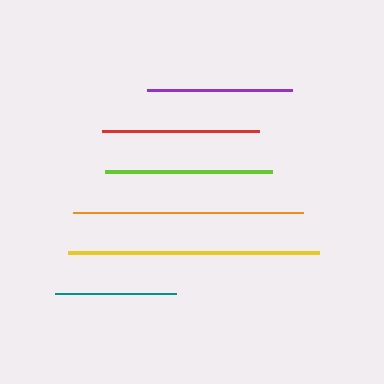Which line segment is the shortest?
The teal line is the shortest at approximately 120 pixels.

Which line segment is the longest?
The yellow line is the longest at approximately 251 pixels.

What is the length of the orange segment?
The orange segment is approximately 230 pixels long.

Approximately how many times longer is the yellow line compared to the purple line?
The yellow line is approximately 1.7 times the length of the purple line.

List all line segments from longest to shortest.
From longest to shortest: yellow, orange, lime, red, purple, teal.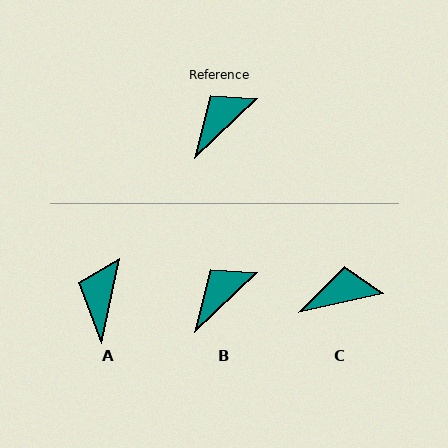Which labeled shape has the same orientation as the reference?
B.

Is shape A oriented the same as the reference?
No, it is off by about 35 degrees.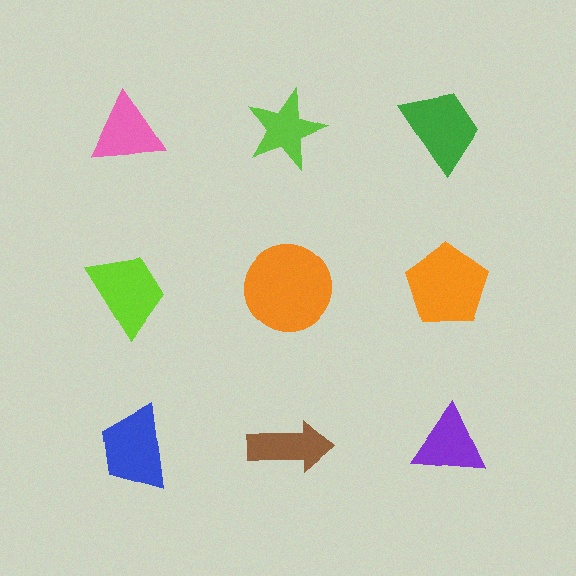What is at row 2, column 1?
A lime trapezoid.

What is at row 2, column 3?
An orange pentagon.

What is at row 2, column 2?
An orange circle.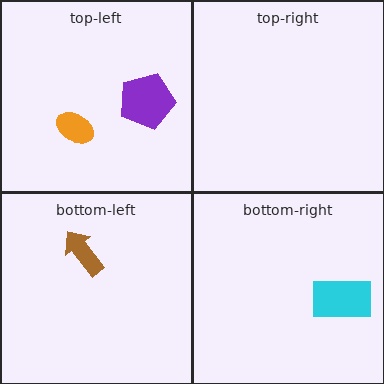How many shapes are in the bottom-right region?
1.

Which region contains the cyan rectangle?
The bottom-right region.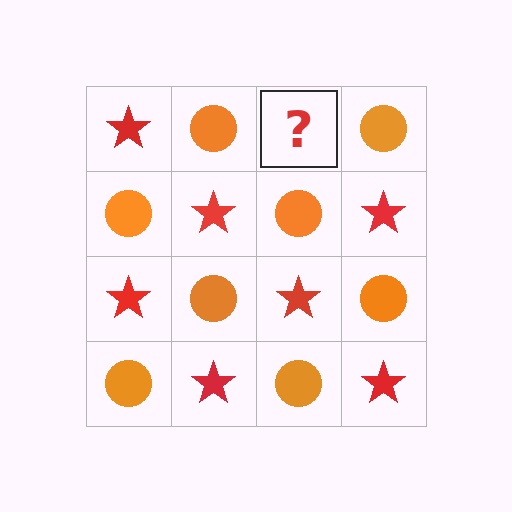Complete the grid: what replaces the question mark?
The question mark should be replaced with a red star.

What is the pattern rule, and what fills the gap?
The rule is that it alternates red star and orange circle in a checkerboard pattern. The gap should be filled with a red star.